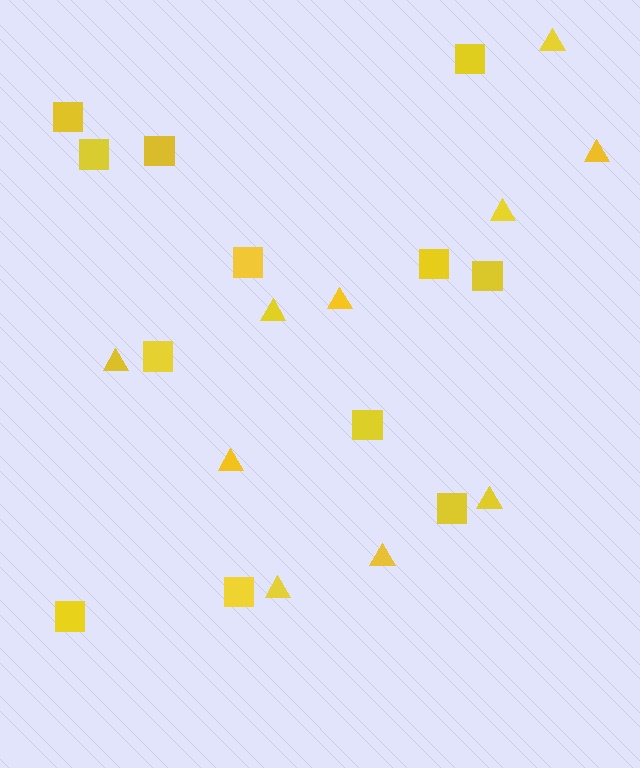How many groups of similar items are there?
There are 2 groups: one group of triangles (10) and one group of squares (12).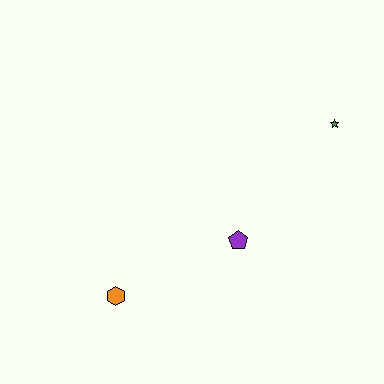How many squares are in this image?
There are no squares.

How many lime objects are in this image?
There are no lime objects.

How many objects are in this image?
There are 3 objects.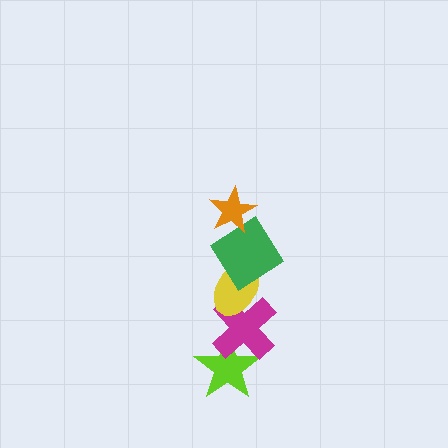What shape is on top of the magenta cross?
The yellow ellipse is on top of the magenta cross.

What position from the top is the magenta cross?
The magenta cross is 4th from the top.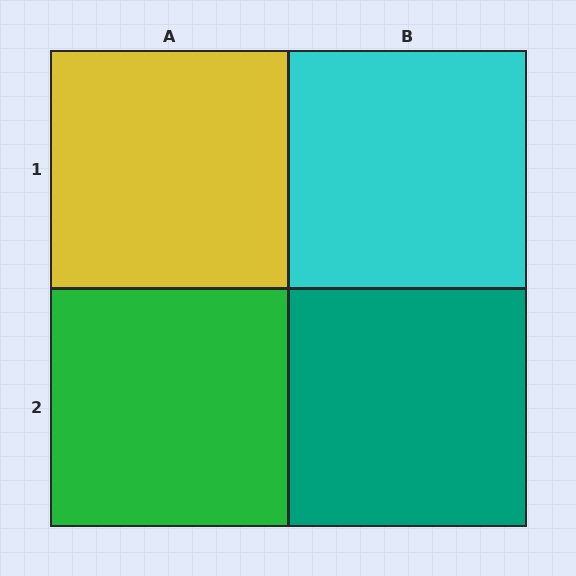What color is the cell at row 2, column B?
Teal.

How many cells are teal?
1 cell is teal.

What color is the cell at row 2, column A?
Green.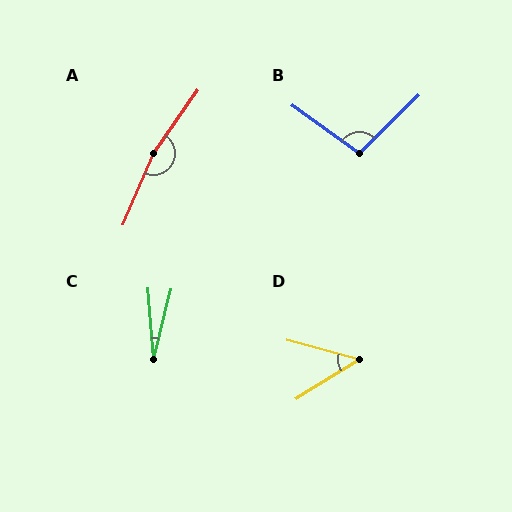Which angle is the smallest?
C, at approximately 18 degrees.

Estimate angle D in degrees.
Approximately 47 degrees.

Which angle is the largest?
A, at approximately 169 degrees.